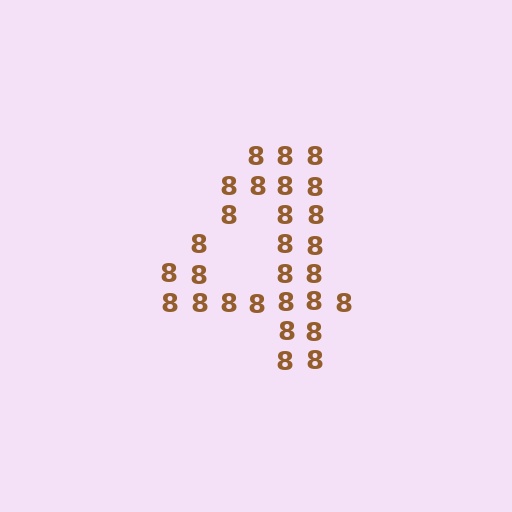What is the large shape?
The large shape is the digit 4.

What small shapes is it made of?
It is made of small digit 8's.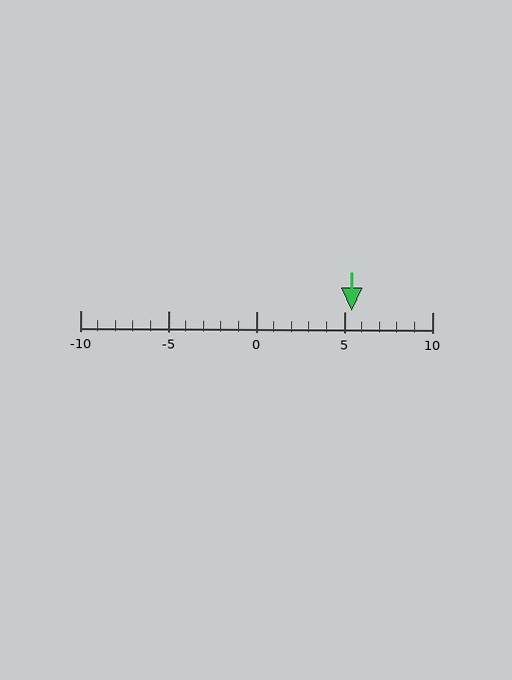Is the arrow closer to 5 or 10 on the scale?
The arrow is closer to 5.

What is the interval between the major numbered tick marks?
The major tick marks are spaced 5 units apart.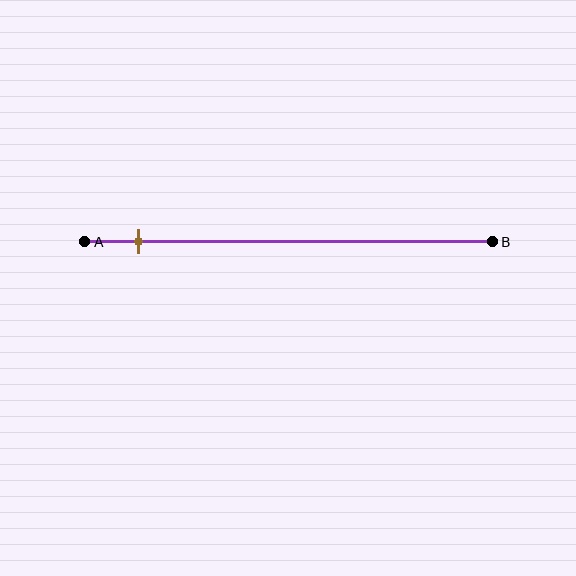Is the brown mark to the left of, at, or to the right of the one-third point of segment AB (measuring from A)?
The brown mark is to the left of the one-third point of segment AB.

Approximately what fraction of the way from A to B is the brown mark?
The brown mark is approximately 15% of the way from A to B.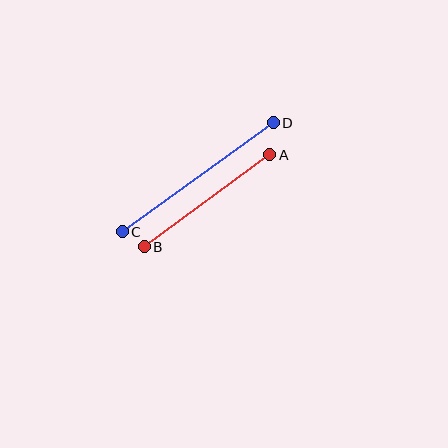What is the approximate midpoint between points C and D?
The midpoint is at approximately (198, 177) pixels.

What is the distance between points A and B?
The distance is approximately 155 pixels.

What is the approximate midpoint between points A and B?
The midpoint is at approximately (207, 201) pixels.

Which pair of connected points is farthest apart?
Points C and D are farthest apart.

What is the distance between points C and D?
The distance is approximately 186 pixels.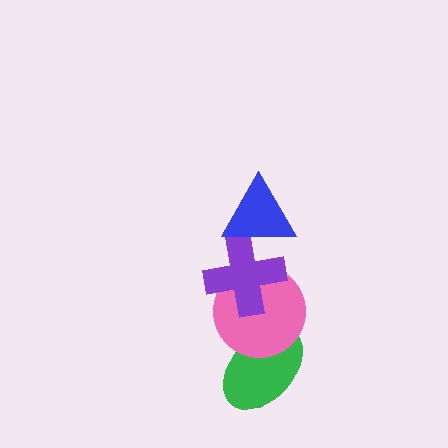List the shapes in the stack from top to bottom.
From top to bottom: the blue triangle, the purple cross, the pink circle, the green ellipse.